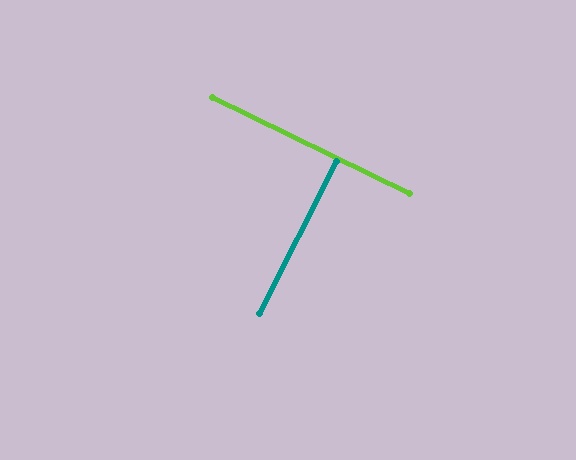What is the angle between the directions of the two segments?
Approximately 89 degrees.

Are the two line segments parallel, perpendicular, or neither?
Perpendicular — they meet at approximately 89°.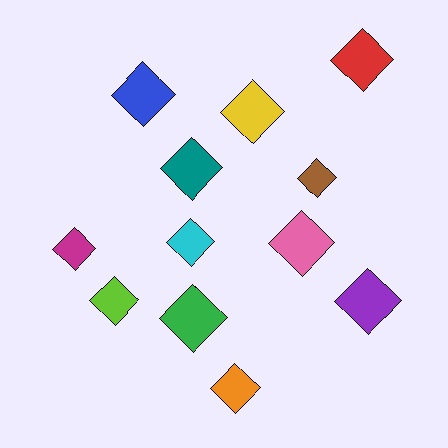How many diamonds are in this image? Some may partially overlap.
There are 12 diamonds.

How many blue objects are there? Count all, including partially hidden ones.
There is 1 blue object.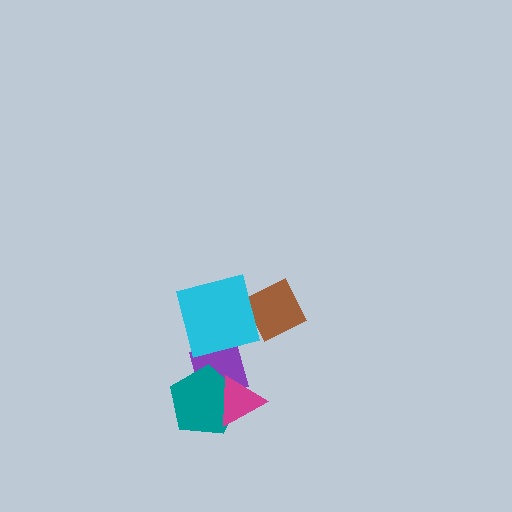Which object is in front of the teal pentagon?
The magenta triangle is in front of the teal pentagon.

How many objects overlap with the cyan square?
2 objects overlap with the cyan square.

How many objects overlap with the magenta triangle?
2 objects overlap with the magenta triangle.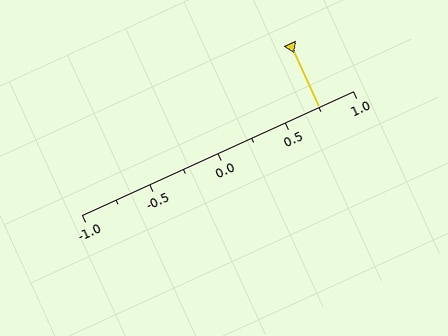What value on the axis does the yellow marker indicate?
The marker indicates approximately 0.75.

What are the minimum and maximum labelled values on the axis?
The axis runs from -1.0 to 1.0.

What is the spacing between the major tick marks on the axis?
The major ticks are spaced 0.5 apart.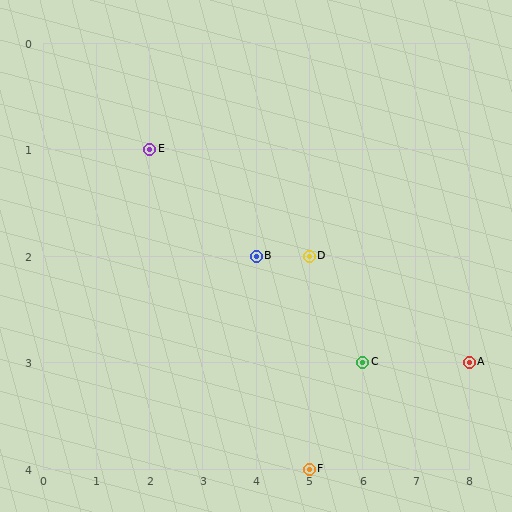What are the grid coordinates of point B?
Point B is at grid coordinates (4, 2).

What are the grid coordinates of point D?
Point D is at grid coordinates (5, 2).